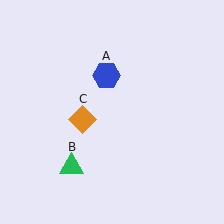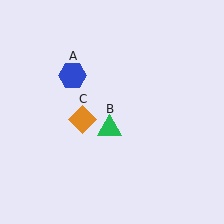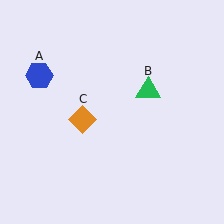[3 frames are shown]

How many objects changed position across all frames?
2 objects changed position: blue hexagon (object A), green triangle (object B).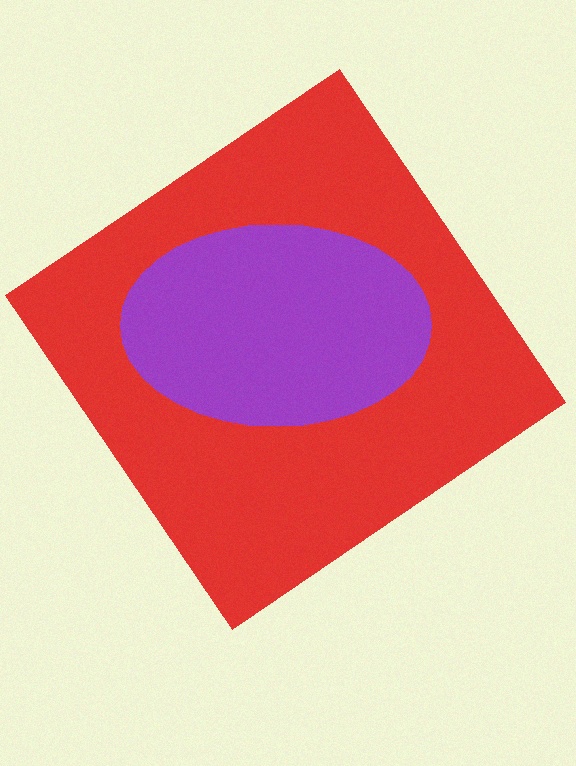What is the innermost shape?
The purple ellipse.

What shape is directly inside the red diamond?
The purple ellipse.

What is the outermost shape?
The red diamond.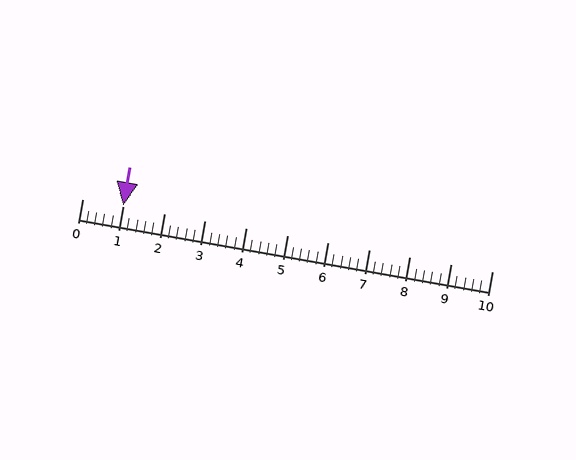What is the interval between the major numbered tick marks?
The major tick marks are spaced 1 units apart.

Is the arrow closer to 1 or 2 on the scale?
The arrow is closer to 1.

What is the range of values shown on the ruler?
The ruler shows values from 0 to 10.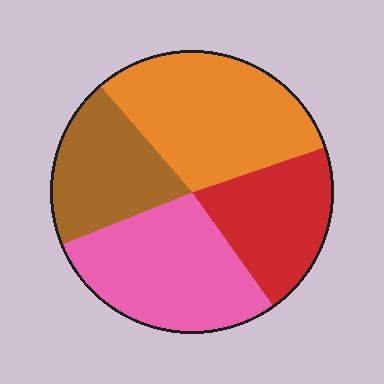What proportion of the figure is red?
Red covers about 20% of the figure.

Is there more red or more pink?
Pink.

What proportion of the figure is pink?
Pink covers 29% of the figure.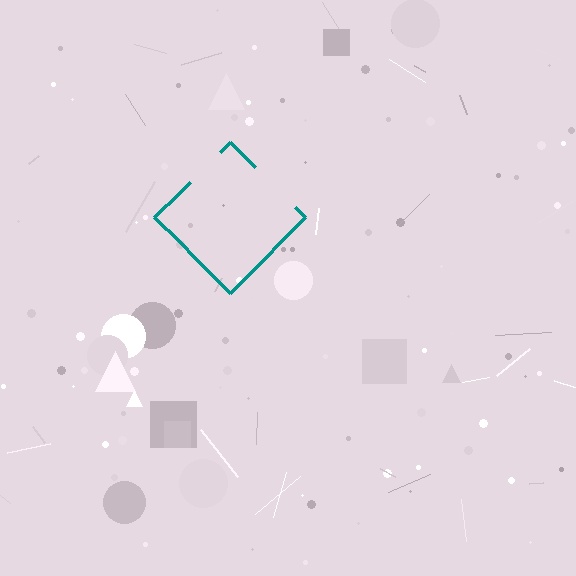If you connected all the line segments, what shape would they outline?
They would outline a diamond.